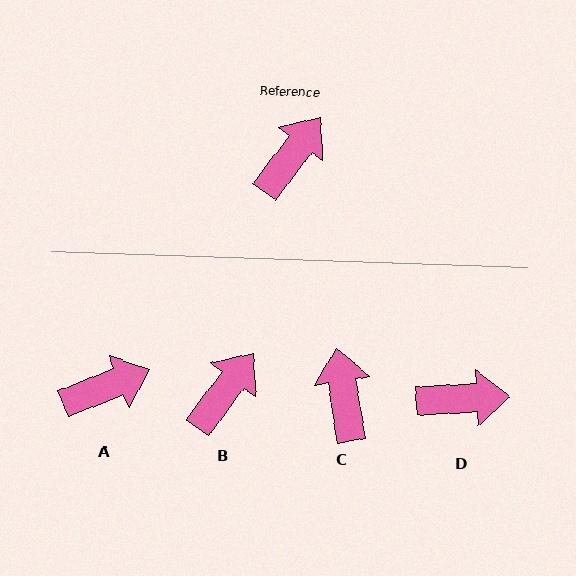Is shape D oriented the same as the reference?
No, it is off by about 51 degrees.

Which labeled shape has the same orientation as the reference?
B.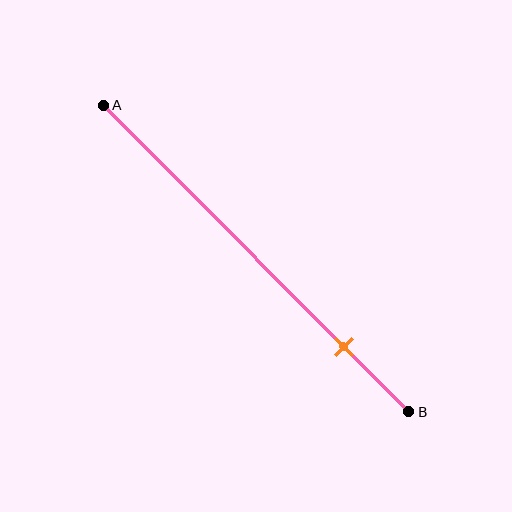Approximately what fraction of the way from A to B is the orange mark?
The orange mark is approximately 80% of the way from A to B.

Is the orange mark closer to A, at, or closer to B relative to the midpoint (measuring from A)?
The orange mark is closer to point B than the midpoint of segment AB.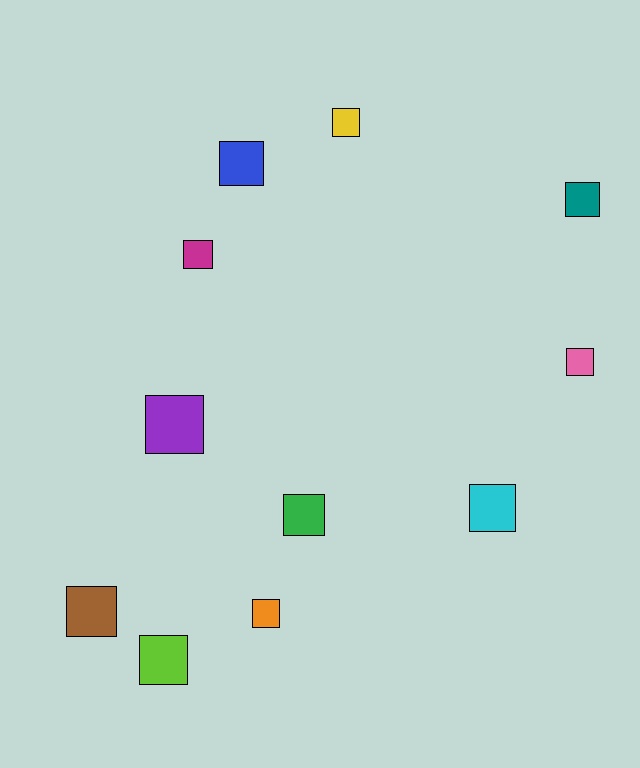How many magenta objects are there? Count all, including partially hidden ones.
There is 1 magenta object.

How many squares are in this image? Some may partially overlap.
There are 11 squares.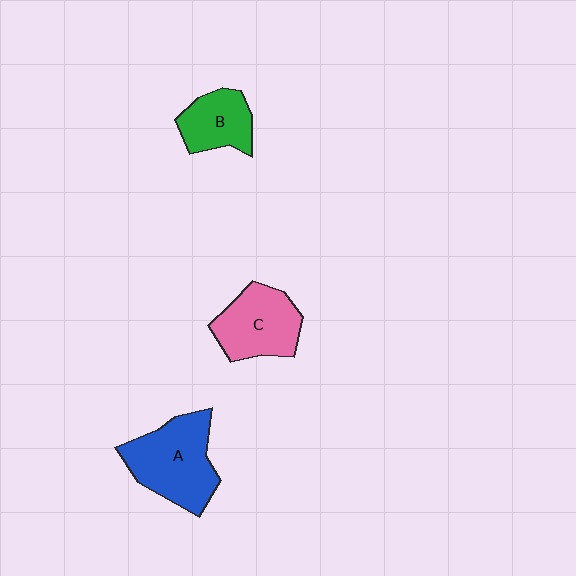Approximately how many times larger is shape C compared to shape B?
Approximately 1.3 times.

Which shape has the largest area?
Shape A (blue).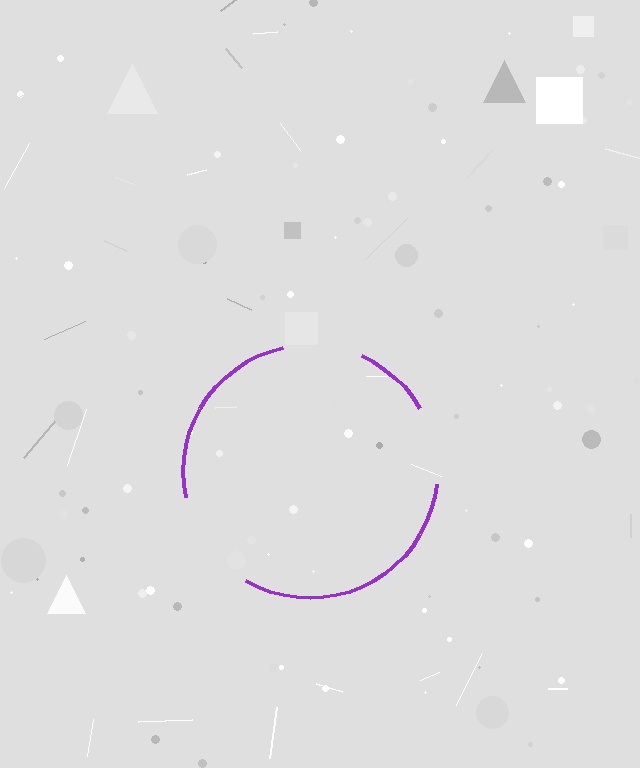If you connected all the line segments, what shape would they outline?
They would outline a circle.